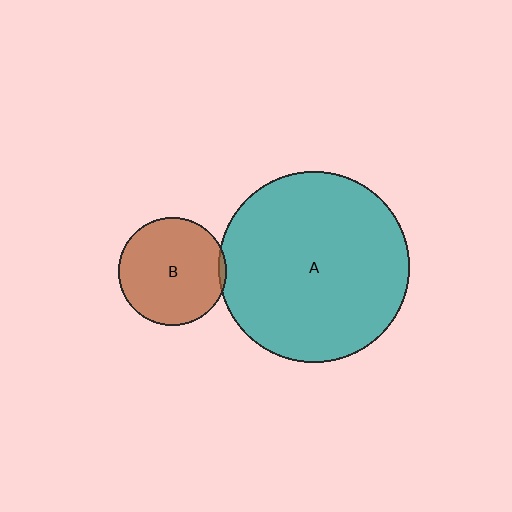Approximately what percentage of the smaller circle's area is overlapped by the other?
Approximately 5%.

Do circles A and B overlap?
Yes.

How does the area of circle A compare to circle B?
Approximately 3.1 times.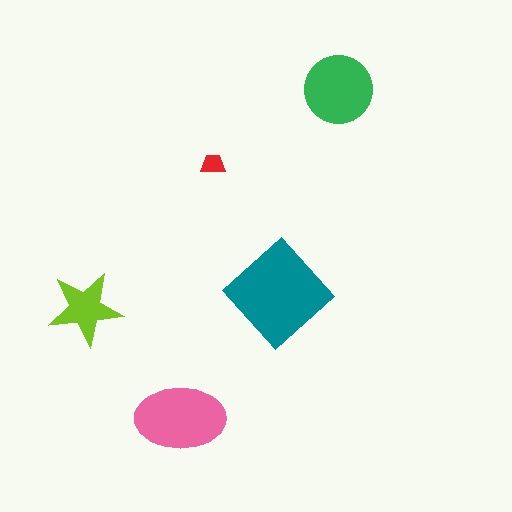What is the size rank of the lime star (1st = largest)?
4th.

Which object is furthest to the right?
The green circle is rightmost.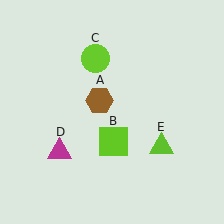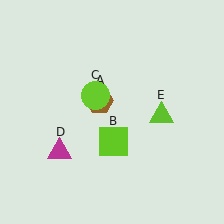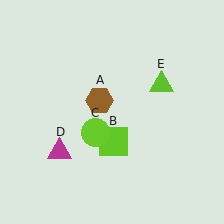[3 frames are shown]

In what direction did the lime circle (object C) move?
The lime circle (object C) moved down.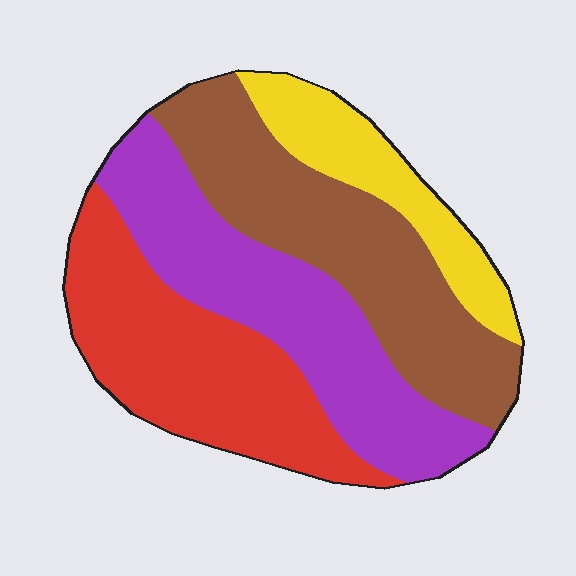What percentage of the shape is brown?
Brown takes up about one third (1/3) of the shape.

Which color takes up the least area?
Yellow, at roughly 15%.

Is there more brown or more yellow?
Brown.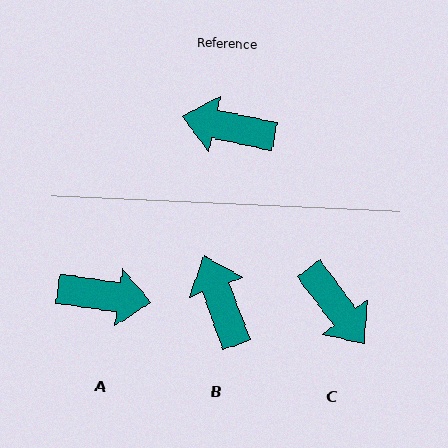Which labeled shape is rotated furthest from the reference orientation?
A, about 176 degrees away.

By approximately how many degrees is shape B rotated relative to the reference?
Approximately 58 degrees clockwise.